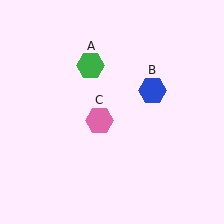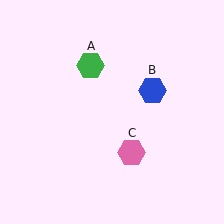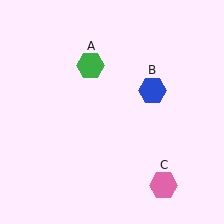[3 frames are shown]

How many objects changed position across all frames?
1 object changed position: pink hexagon (object C).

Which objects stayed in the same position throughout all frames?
Green hexagon (object A) and blue hexagon (object B) remained stationary.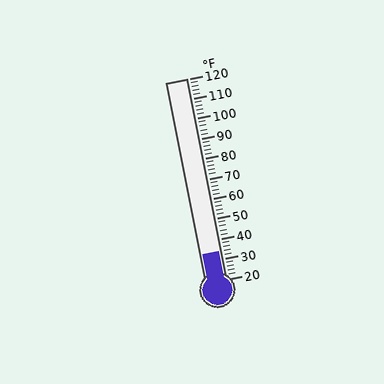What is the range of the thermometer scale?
The thermometer scale ranges from 20°F to 120°F.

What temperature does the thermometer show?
The thermometer shows approximately 34°F.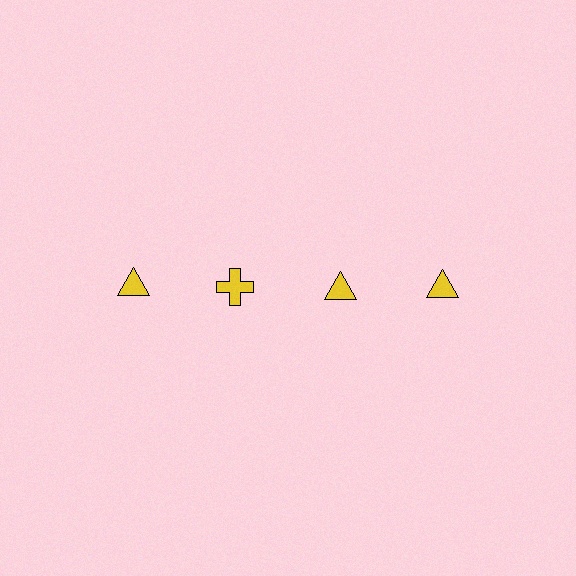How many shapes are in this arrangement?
There are 4 shapes arranged in a grid pattern.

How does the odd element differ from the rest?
It has a different shape: cross instead of triangle.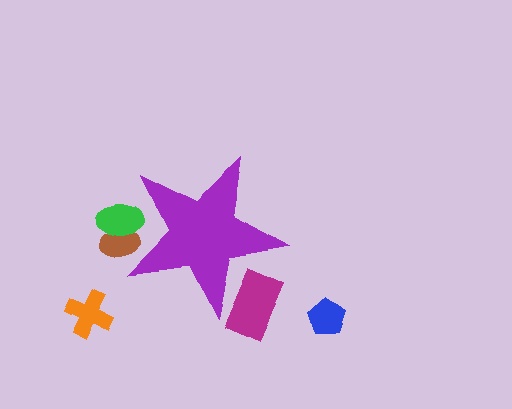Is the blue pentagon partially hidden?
No, the blue pentagon is fully visible.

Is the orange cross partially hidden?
No, the orange cross is fully visible.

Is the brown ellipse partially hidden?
Yes, the brown ellipse is partially hidden behind the purple star.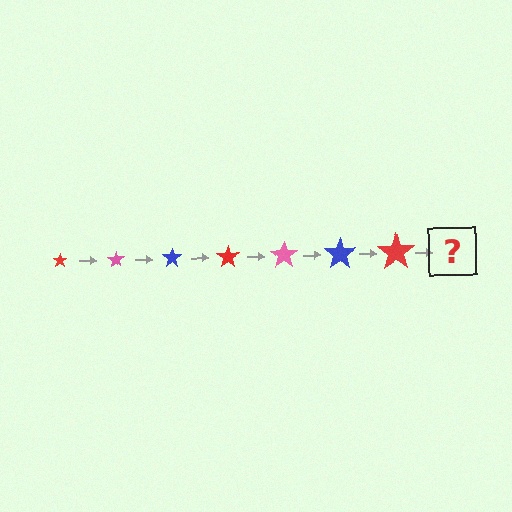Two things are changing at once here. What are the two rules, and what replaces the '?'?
The two rules are that the star grows larger each step and the color cycles through red, pink, and blue. The '?' should be a pink star, larger than the previous one.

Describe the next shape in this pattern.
It should be a pink star, larger than the previous one.